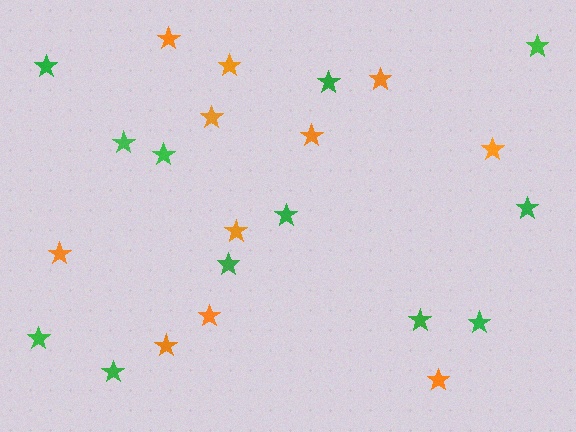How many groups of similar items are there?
There are 2 groups: one group of orange stars (11) and one group of green stars (12).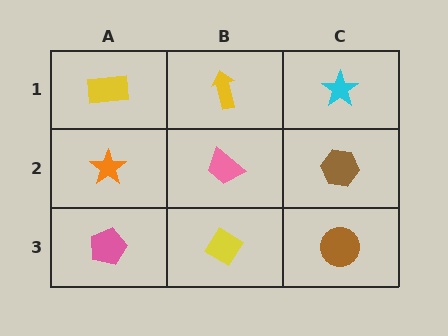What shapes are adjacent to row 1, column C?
A brown hexagon (row 2, column C), a yellow arrow (row 1, column B).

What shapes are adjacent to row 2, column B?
A yellow arrow (row 1, column B), a yellow diamond (row 3, column B), an orange star (row 2, column A), a brown hexagon (row 2, column C).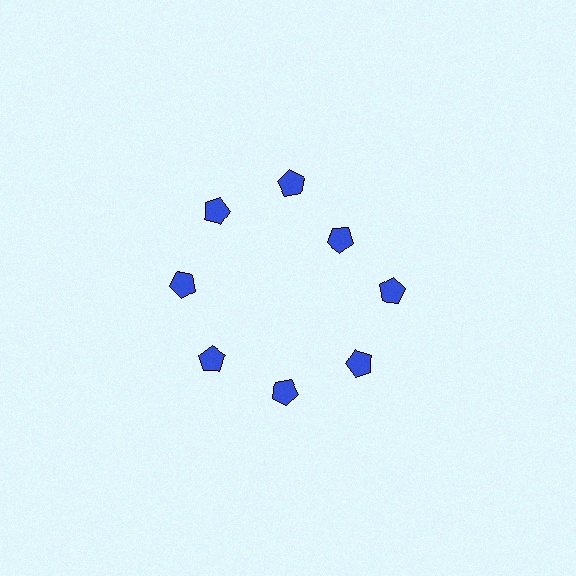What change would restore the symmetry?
The symmetry would be restored by moving it outward, back onto the ring so that all 8 pentagons sit at equal angles and equal distance from the center.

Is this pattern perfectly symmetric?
No. The 8 blue pentagons are arranged in a ring, but one element near the 2 o'clock position is pulled inward toward the center, breaking the 8-fold rotational symmetry.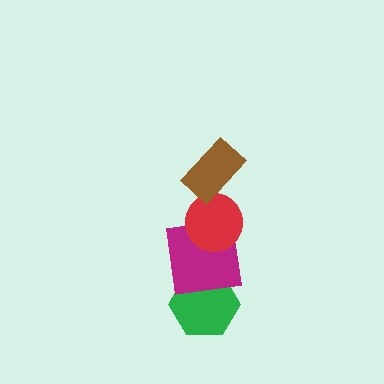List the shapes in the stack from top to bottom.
From top to bottom: the brown rectangle, the red circle, the magenta square, the green hexagon.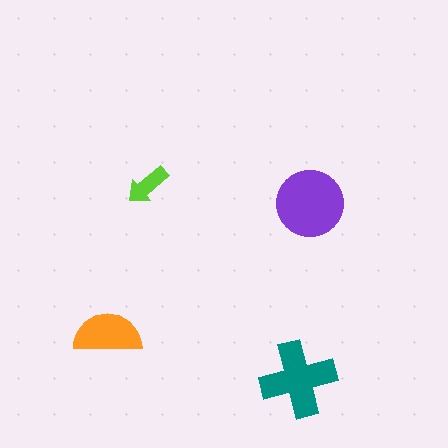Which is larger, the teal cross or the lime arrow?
The teal cross.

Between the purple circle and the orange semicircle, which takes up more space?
The purple circle.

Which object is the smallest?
The lime arrow.